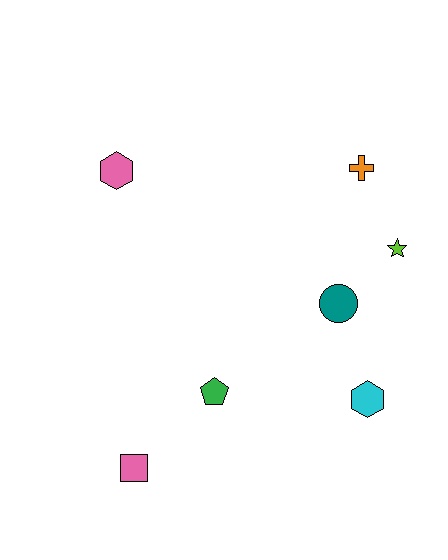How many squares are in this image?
There is 1 square.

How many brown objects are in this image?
There are no brown objects.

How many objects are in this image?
There are 7 objects.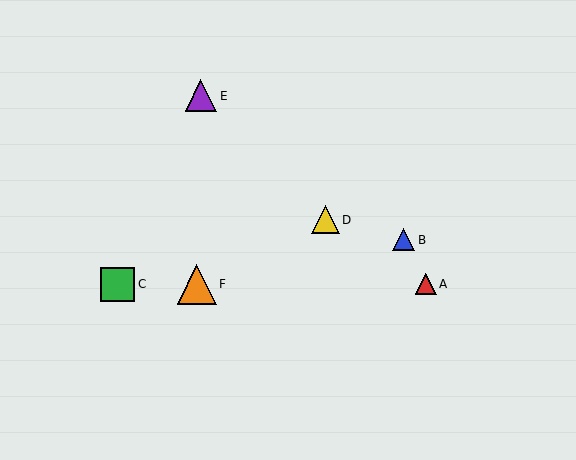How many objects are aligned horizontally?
3 objects (A, C, F) are aligned horizontally.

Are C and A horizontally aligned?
Yes, both are at y≈284.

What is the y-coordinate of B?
Object B is at y≈240.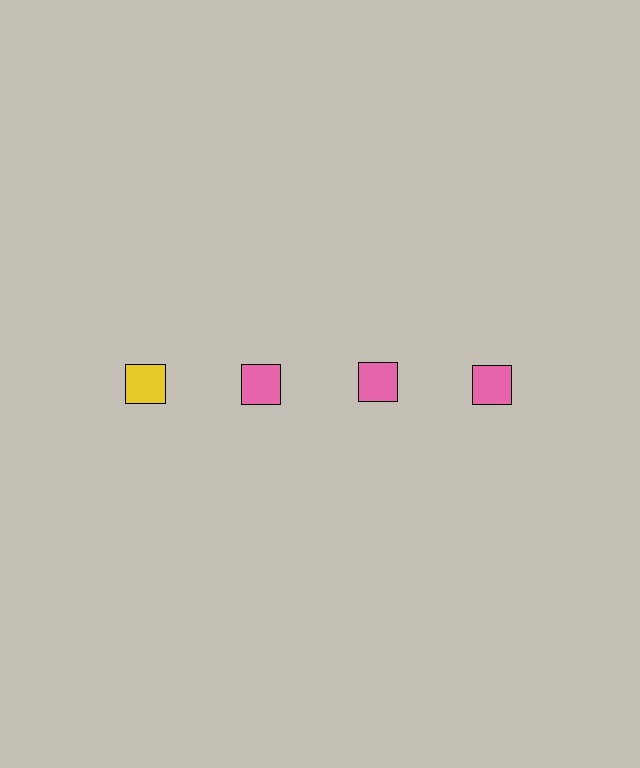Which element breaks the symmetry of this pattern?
The yellow square in the top row, leftmost column breaks the symmetry. All other shapes are pink squares.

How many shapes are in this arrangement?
There are 4 shapes arranged in a grid pattern.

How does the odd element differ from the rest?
It has a different color: yellow instead of pink.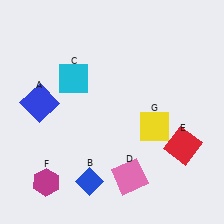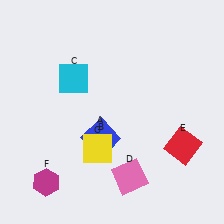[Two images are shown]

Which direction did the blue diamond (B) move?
The blue diamond (B) moved up.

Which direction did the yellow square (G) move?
The yellow square (G) moved left.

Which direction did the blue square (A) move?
The blue square (A) moved right.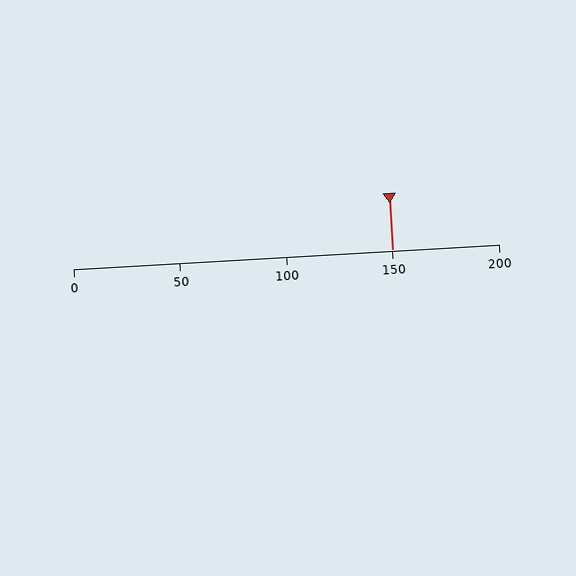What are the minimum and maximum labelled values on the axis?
The axis runs from 0 to 200.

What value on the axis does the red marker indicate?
The marker indicates approximately 150.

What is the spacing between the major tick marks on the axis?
The major ticks are spaced 50 apart.